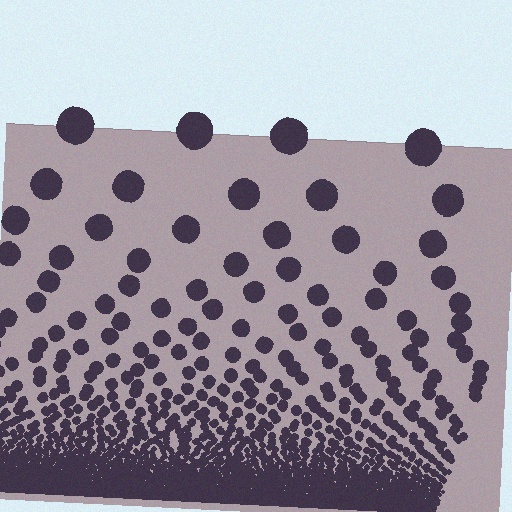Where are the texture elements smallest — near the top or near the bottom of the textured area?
Near the bottom.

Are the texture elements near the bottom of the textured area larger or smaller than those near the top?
Smaller. The gradient is inverted — elements near the bottom are smaller and denser.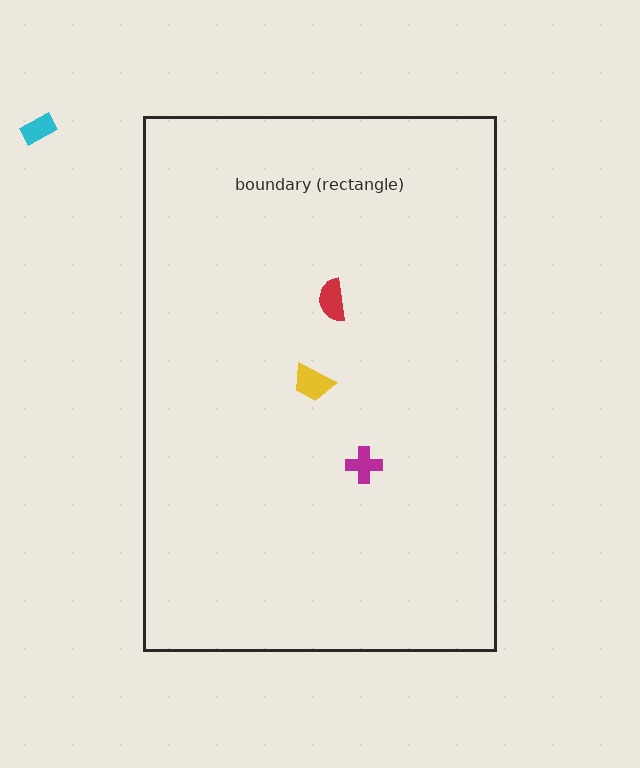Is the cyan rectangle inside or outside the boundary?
Outside.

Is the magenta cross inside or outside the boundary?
Inside.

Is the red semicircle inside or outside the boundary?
Inside.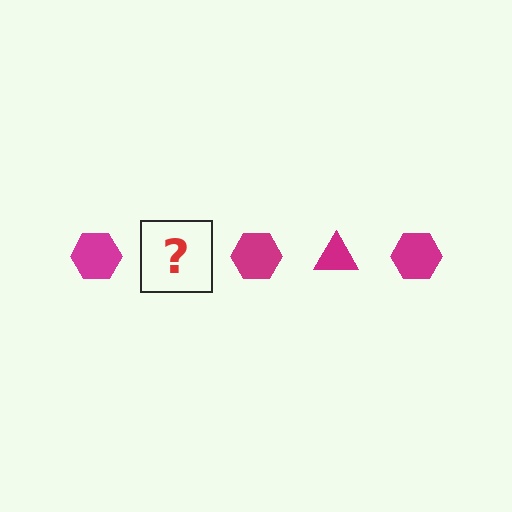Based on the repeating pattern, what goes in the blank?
The blank should be a magenta triangle.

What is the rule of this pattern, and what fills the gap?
The rule is that the pattern cycles through hexagon, triangle shapes in magenta. The gap should be filled with a magenta triangle.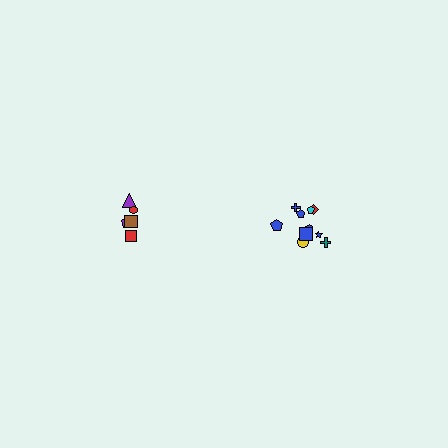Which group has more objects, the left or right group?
The right group.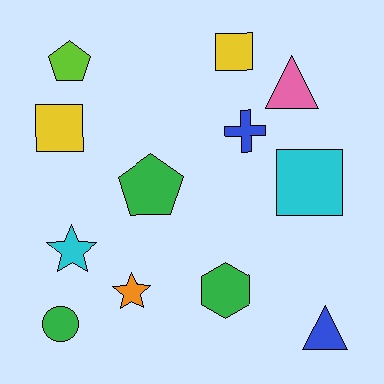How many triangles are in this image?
There are 2 triangles.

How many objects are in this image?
There are 12 objects.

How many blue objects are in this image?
There are 2 blue objects.